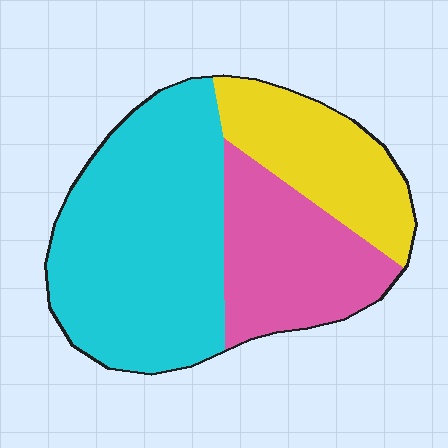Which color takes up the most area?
Cyan, at roughly 50%.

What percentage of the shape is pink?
Pink covers 26% of the shape.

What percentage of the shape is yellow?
Yellow takes up about one quarter (1/4) of the shape.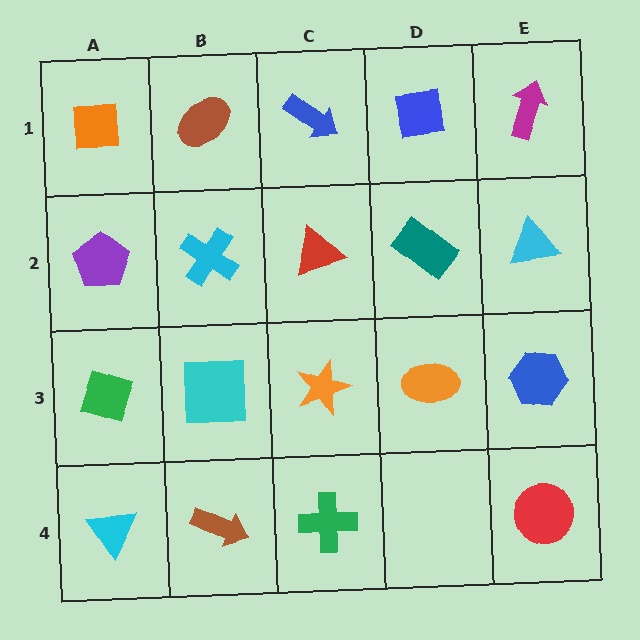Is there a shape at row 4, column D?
No, that cell is empty.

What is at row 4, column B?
A brown arrow.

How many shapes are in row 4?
4 shapes.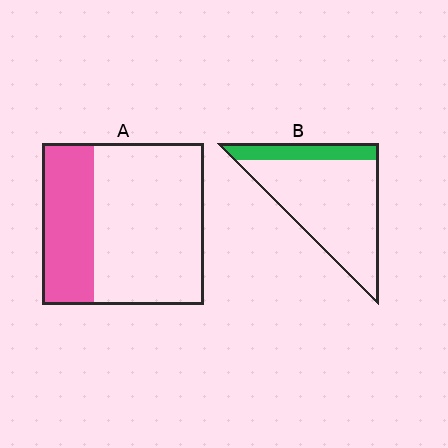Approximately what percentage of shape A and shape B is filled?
A is approximately 30% and B is approximately 20%.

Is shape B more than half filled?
No.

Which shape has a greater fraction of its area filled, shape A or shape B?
Shape A.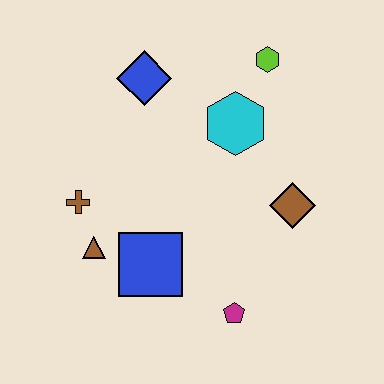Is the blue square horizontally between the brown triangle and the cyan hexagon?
Yes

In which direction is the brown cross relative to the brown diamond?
The brown cross is to the left of the brown diamond.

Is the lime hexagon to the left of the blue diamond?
No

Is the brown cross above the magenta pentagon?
Yes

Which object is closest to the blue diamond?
The cyan hexagon is closest to the blue diamond.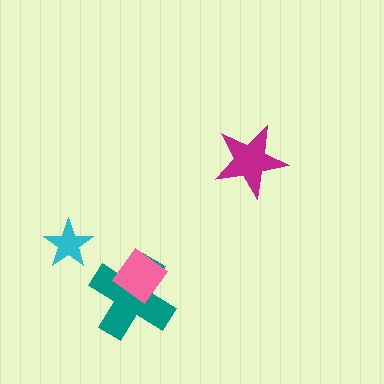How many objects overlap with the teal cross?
1 object overlaps with the teal cross.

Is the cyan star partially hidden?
No, no other shape covers it.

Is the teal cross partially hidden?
Yes, it is partially covered by another shape.